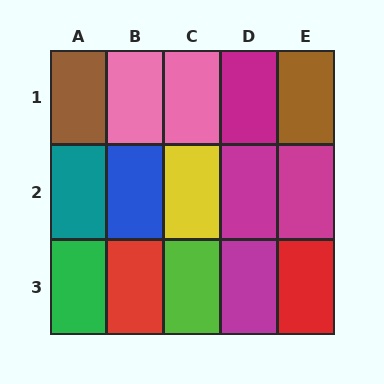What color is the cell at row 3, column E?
Red.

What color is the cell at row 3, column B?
Red.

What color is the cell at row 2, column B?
Blue.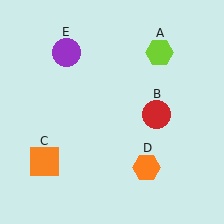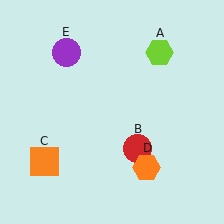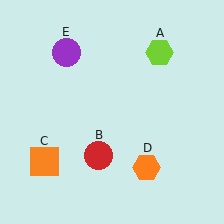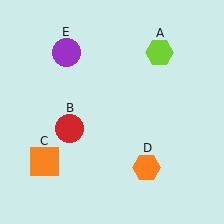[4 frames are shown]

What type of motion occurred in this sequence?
The red circle (object B) rotated clockwise around the center of the scene.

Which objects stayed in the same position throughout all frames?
Lime hexagon (object A) and orange square (object C) and orange hexagon (object D) and purple circle (object E) remained stationary.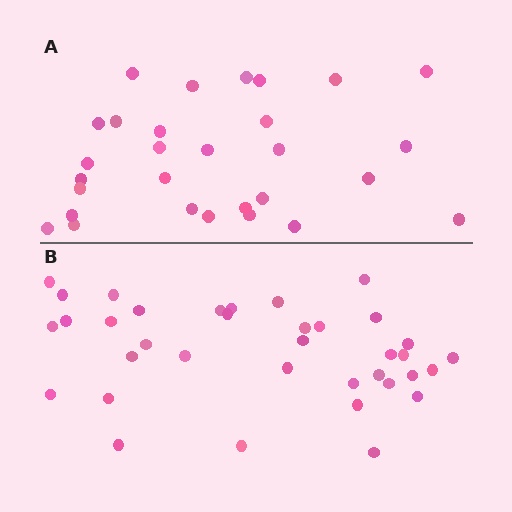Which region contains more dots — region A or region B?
Region B (the bottom region) has more dots.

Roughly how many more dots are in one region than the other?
Region B has roughly 8 or so more dots than region A.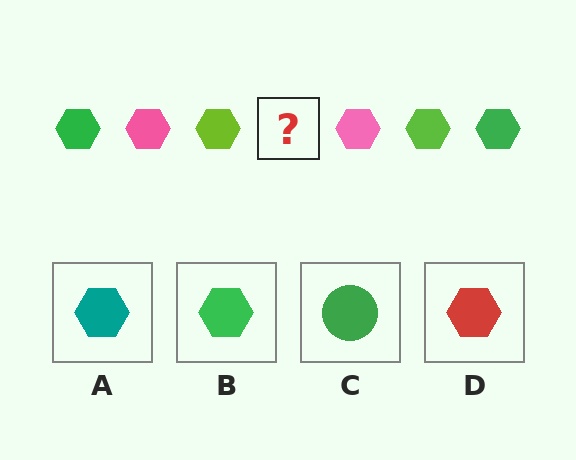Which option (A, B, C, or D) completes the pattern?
B.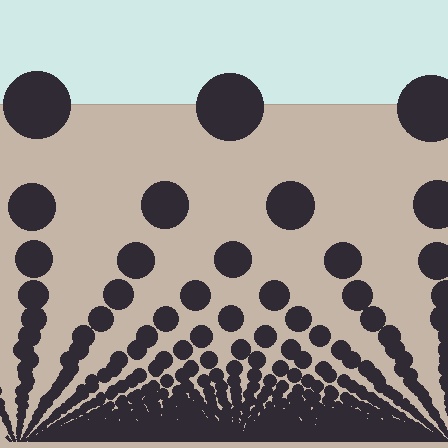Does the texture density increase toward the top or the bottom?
Density increases toward the bottom.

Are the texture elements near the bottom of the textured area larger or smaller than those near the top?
Smaller. The gradient is inverted — elements near the bottom are smaller and denser.